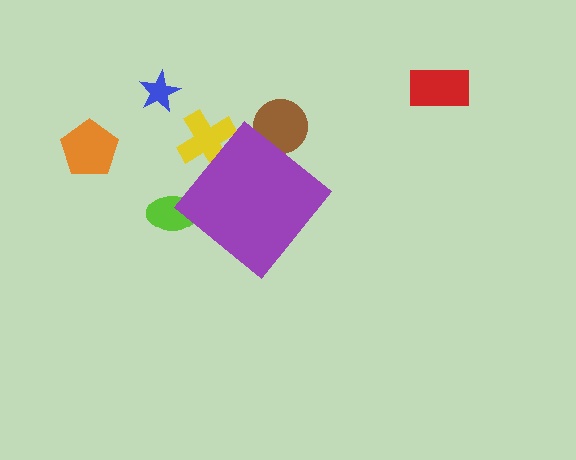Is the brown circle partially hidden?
Yes, the brown circle is partially hidden behind the purple diamond.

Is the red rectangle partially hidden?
No, the red rectangle is fully visible.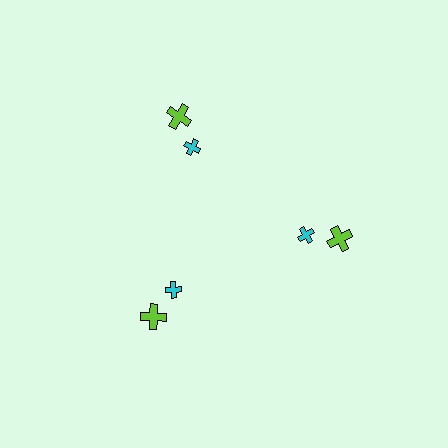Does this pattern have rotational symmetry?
Yes, this pattern has 3-fold rotational symmetry. It looks the same after rotating 120 degrees around the center.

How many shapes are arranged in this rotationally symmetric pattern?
There are 6 shapes, arranged in 3 groups of 2.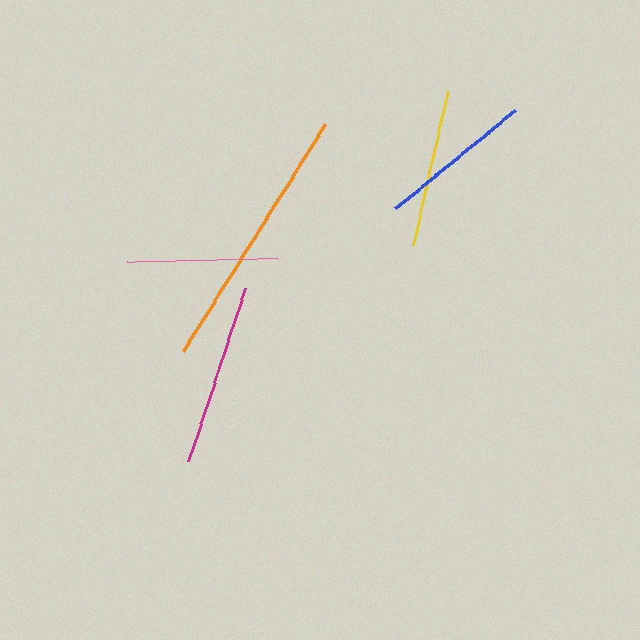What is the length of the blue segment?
The blue segment is approximately 155 pixels long.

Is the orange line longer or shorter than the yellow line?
The orange line is longer than the yellow line.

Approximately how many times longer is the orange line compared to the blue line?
The orange line is approximately 1.7 times the length of the blue line.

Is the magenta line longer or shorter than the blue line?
The magenta line is longer than the blue line.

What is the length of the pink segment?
The pink segment is approximately 152 pixels long.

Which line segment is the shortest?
The pink line is the shortest at approximately 152 pixels.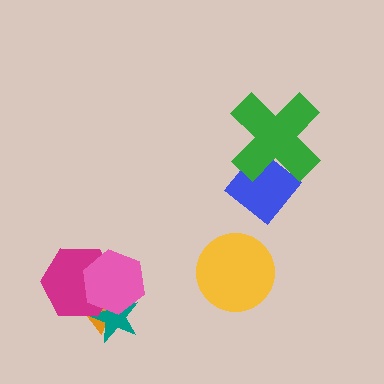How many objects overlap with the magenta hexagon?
3 objects overlap with the magenta hexagon.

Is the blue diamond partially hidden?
Yes, it is partially covered by another shape.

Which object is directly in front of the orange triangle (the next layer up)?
The teal star is directly in front of the orange triangle.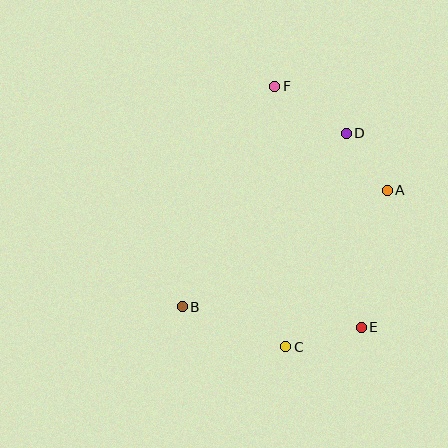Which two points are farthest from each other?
Points C and F are farthest from each other.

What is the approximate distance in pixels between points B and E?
The distance between B and E is approximately 180 pixels.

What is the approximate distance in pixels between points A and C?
The distance between A and C is approximately 186 pixels.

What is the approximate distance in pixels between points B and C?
The distance between B and C is approximately 111 pixels.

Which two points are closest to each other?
Points A and D are closest to each other.